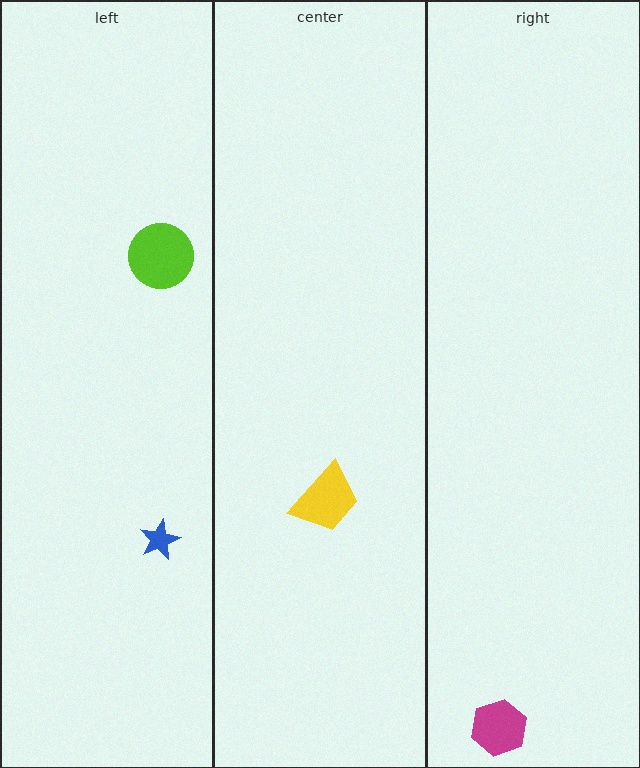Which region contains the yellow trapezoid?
The center region.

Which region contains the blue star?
The left region.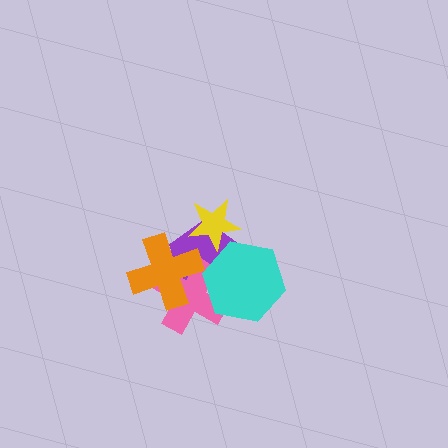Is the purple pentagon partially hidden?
Yes, it is partially covered by another shape.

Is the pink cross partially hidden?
Yes, it is partially covered by another shape.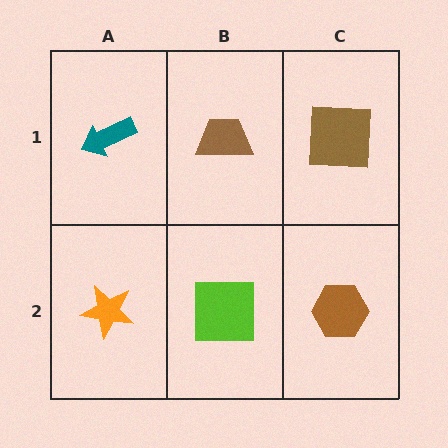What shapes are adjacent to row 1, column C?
A brown hexagon (row 2, column C), a brown trapezoid (row 1, column B).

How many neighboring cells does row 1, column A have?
2.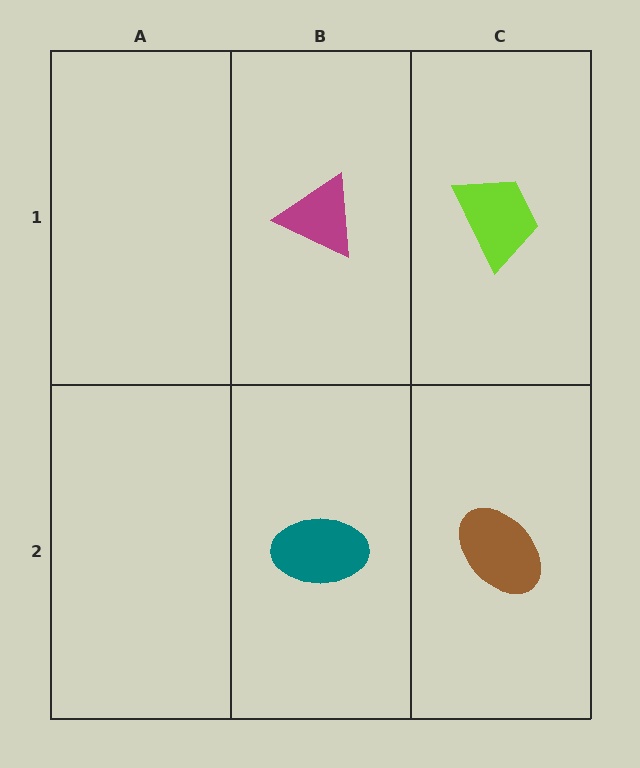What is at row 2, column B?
A teal ellipse.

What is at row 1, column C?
A lime trapezoid.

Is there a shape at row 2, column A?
No, that cell is empty.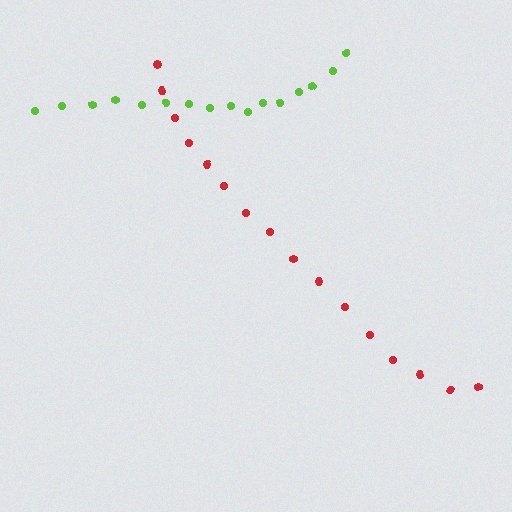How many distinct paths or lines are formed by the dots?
There are 2 distinct paths.